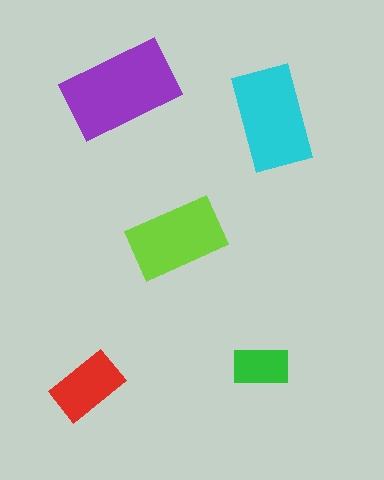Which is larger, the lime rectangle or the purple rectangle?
The purple one.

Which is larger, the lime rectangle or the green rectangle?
The lime one.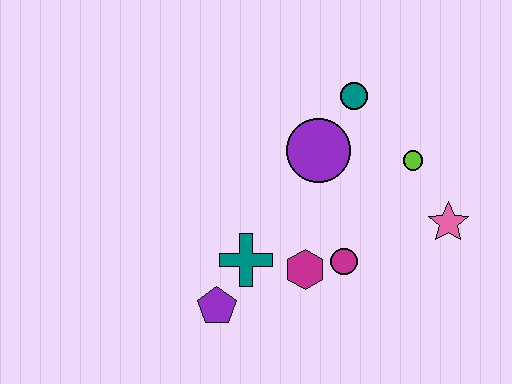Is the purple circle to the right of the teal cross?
Yes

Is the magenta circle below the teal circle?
Yes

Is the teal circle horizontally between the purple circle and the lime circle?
Yes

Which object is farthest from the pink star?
The purple pentagon is farthest from the pink star.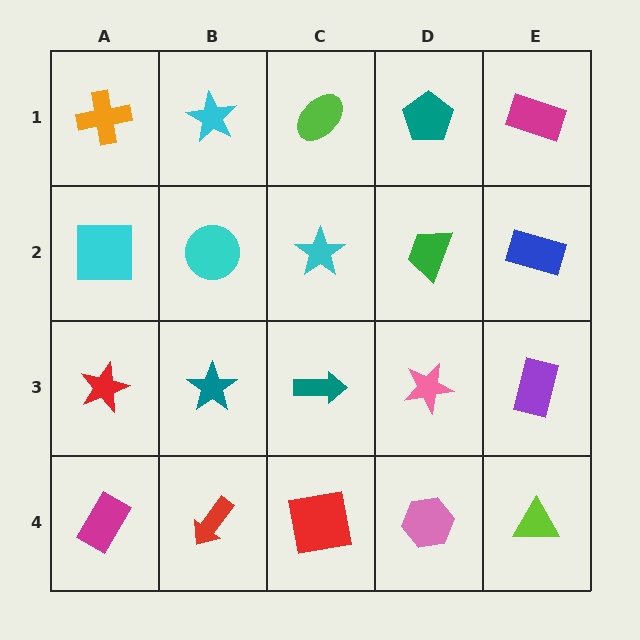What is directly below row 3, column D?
A pink hexagon.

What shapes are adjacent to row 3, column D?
A green trapezoid (row 2, column D), a pink hexagon (row 4, column D), a teal arrow (row 3, column C), a purple rectangle (row 3, column E).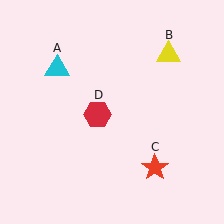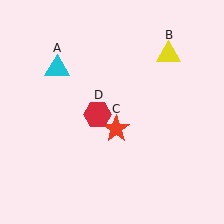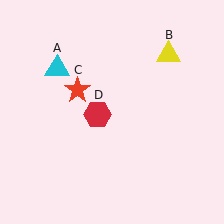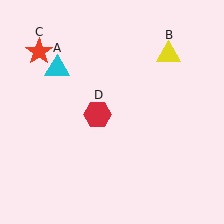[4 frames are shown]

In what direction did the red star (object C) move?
The red star (object C) moved up and to the left.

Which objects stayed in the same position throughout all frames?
Cyan triangle (object A) and yellow triangle (object B) and red hexagon (object D) remained stationary.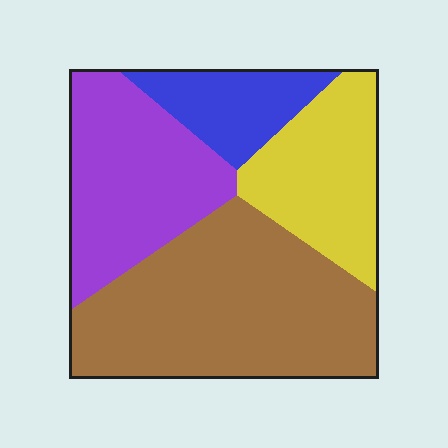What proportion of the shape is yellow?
Yellow takes up about one fifth (1/5) of the shape.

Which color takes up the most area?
Brown, at roughly 40%.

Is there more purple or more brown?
Brown.